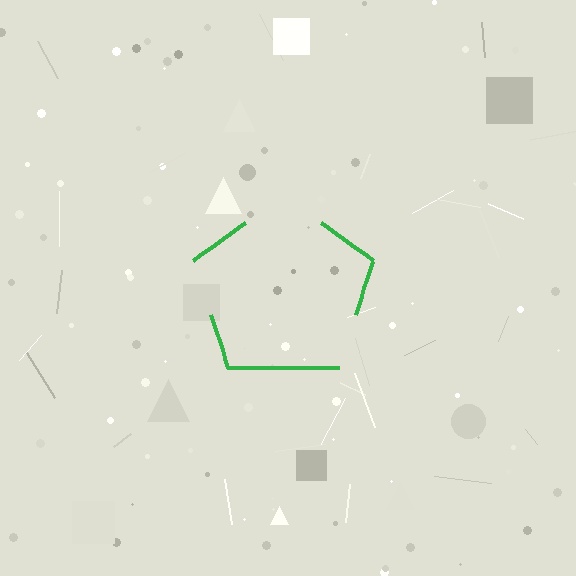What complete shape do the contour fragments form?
The contour fragments form a pentagon.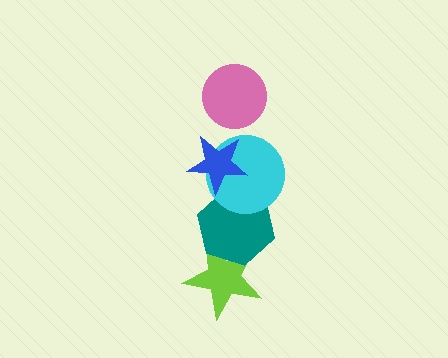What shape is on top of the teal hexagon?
The cyan circle is on top of the teal hexagon.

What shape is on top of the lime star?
The teal hexagon is on top of the lime star.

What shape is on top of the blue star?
The pink circle is on top of the blue star.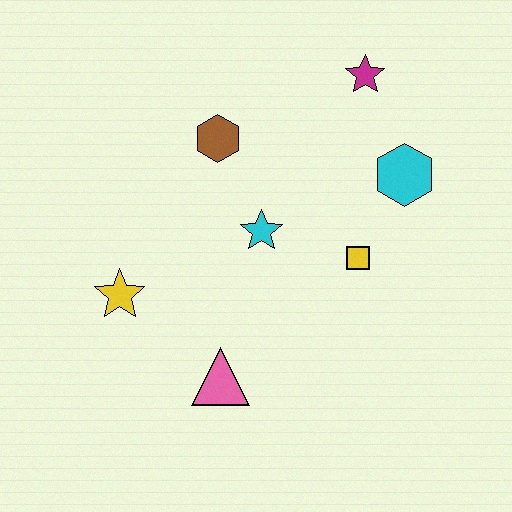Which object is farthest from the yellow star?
The magenta star is farthest from the yellow star.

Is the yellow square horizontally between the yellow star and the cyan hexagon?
Yes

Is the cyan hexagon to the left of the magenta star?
No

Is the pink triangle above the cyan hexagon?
No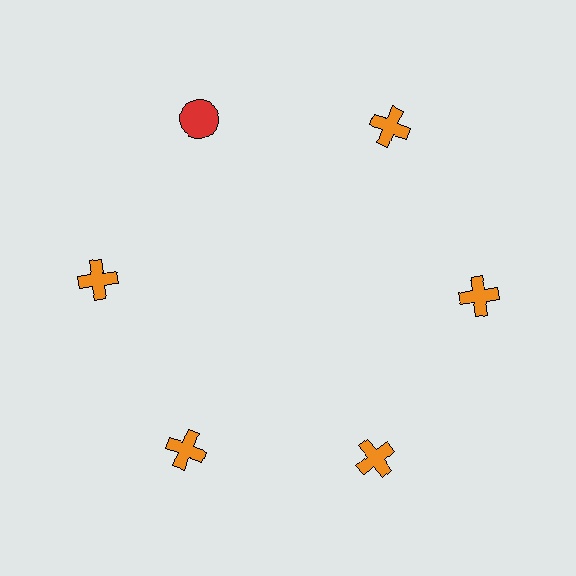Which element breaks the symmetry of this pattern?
The red circle at roughly the 11 o'clock position breaks the symmetry. All other shapes are orange crosses.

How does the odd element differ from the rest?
It differs in both color (red instead of orange) and shape (circle instead of cross).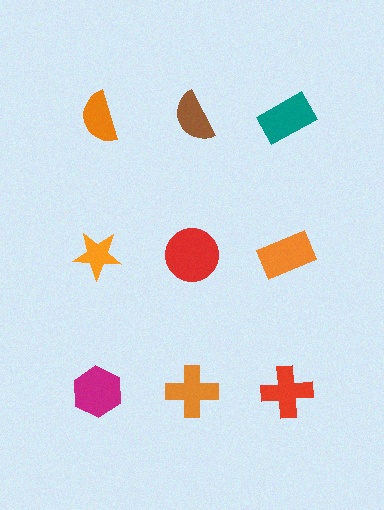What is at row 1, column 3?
A teal rectangle.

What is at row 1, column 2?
A brown semicircle.